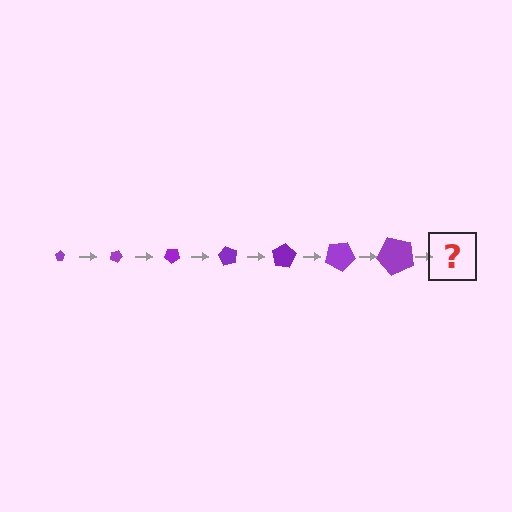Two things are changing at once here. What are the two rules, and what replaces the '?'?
The two rules are that the pentagon grows larger each step and it rotates 20 degrees each step. The '?' should be a pentagon, larger than the previous one and rotated 140 degrees from the start.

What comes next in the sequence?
The next element should be a pentagon, larger than the previous one and rotated 140 degrees from the start.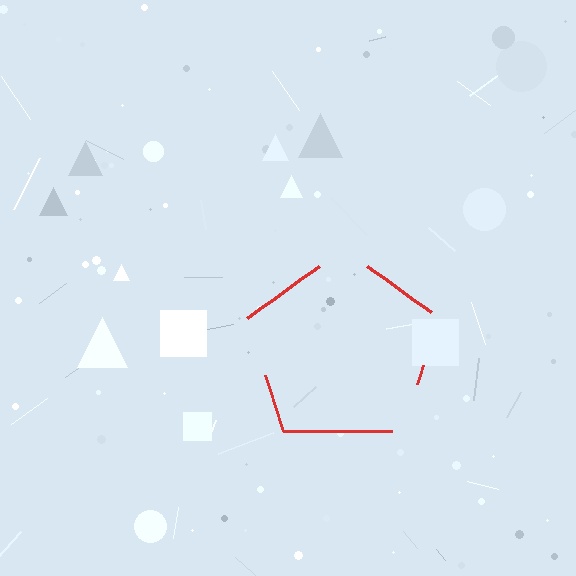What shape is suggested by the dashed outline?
The dashed outline suggests a pentagon.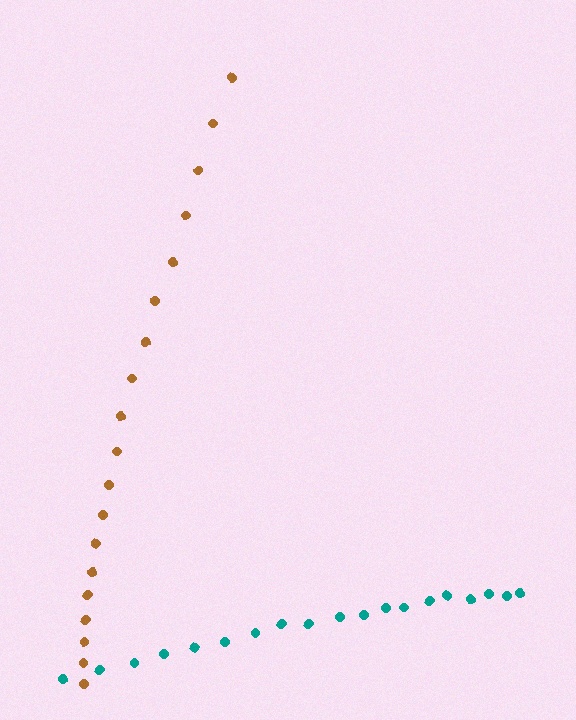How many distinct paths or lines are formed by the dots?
There are 2 distinct paths.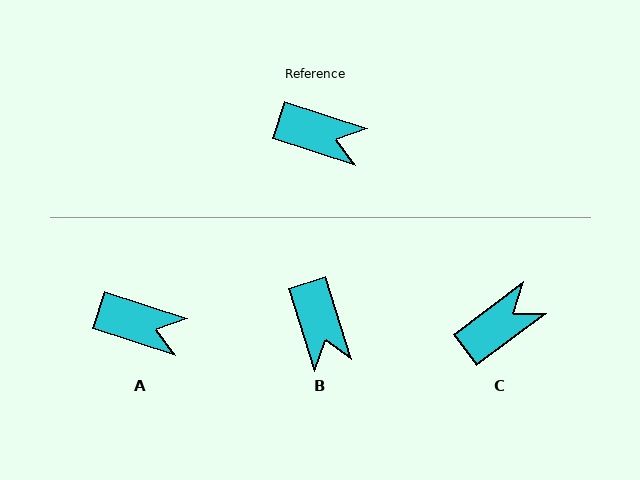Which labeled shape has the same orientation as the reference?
A.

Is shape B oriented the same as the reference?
No, it is off by about 54 degrees.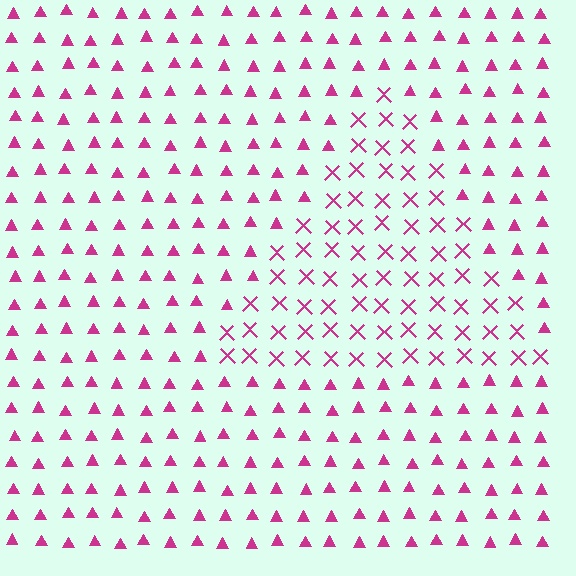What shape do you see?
I see a triangle.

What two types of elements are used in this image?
The image uses X marks inside the triangle region and triangles outside it.